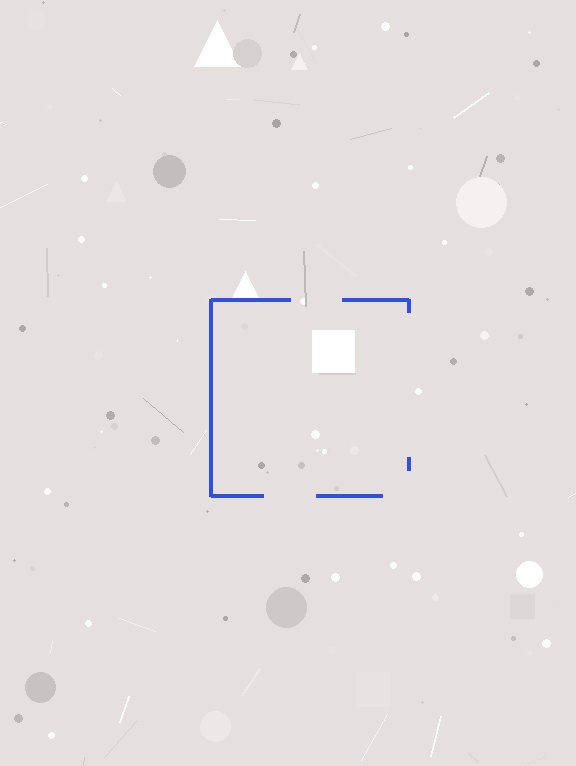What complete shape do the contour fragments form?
The contour fragments form a square.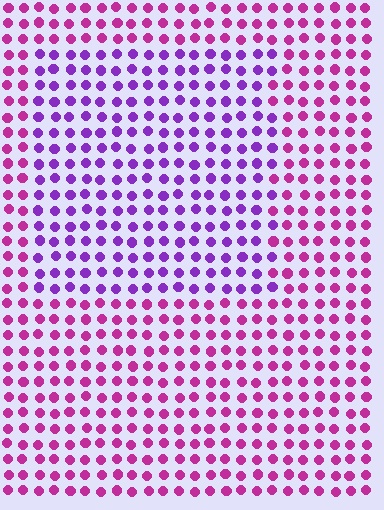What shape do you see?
I see a rectangle.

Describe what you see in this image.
The image is filled with small magenta elements in a uniform arrangement. A rectangle-shaped region is visible where the elements are tinted to a slightly different hue, forming a subtle color boundary.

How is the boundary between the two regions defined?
The boundary is defined purely by a slight shift in hue (about 38 degrees). Spacing, size, and orientation are identical on both sides.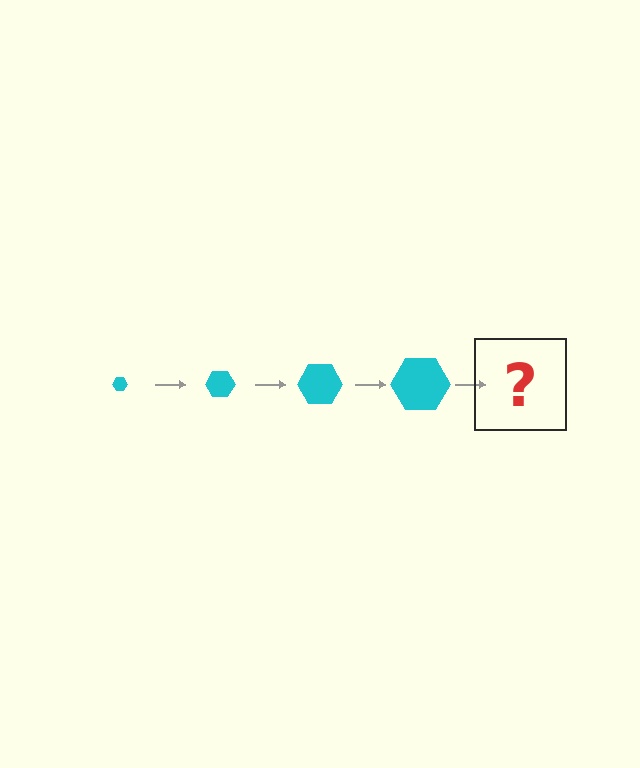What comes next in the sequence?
The next element should be a cyan hexagon, larger than the previous one.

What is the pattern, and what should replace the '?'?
The pattern is that the hexagon gets progressively larger each step. The '?' should be a cyan hexagon, larger than the previous one.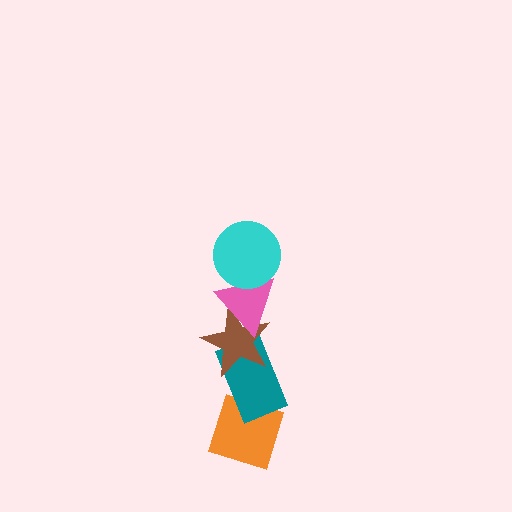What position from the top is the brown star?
The brown star is 3rd from the top.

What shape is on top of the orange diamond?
The teal rectangle is on top of the orange diamond.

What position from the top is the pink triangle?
The pink triangle is 2nd from the top.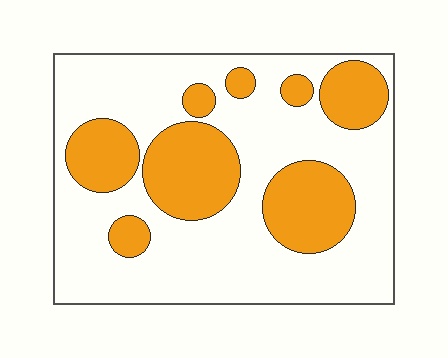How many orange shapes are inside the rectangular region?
8.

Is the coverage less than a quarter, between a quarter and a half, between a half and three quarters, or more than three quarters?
Between a quarter and a half.